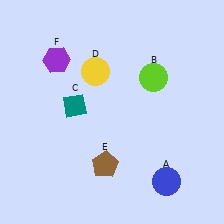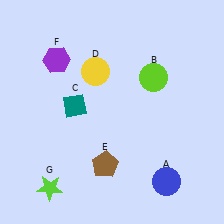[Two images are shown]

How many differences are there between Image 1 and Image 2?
There is 1 difference between the two images.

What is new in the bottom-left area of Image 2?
A lime star (G) was added in the bottom-left area of Image 2.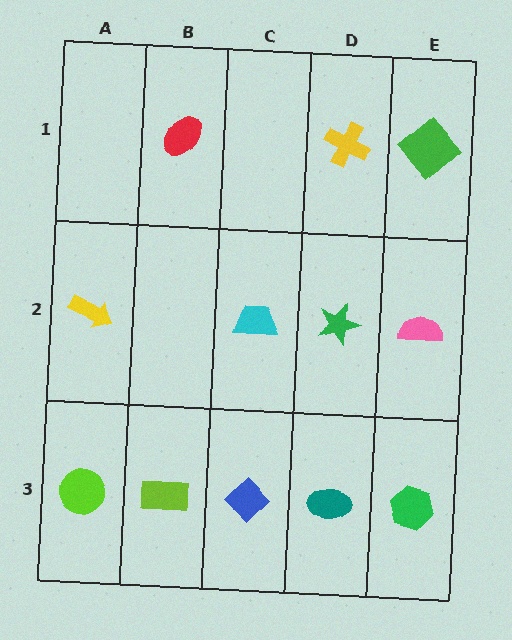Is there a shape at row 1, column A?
No, that cell is empty.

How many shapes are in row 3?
5 shapes.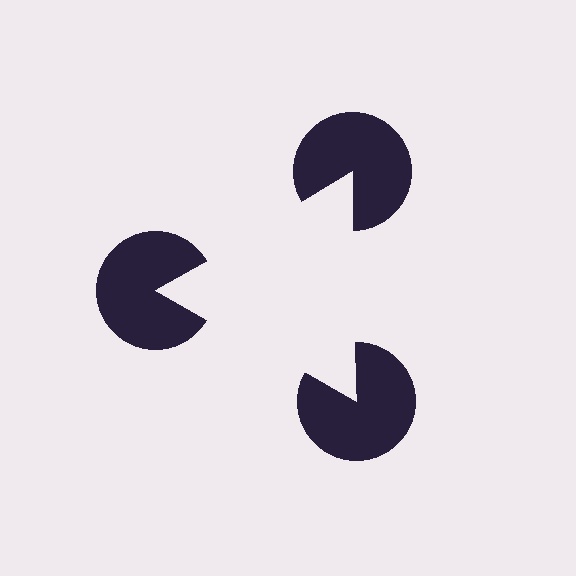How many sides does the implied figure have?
3 sides.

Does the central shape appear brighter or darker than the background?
It typically appears slightly brighter than the background, even though no actual brightness change is drawn.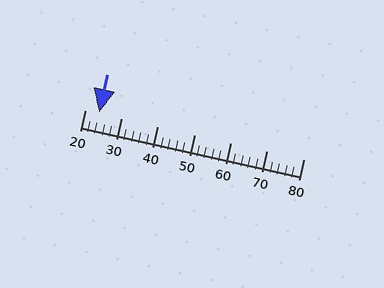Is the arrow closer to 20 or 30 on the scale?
The arrow is closer to 20.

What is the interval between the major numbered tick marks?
The major tick marks are spaced 10 units apart.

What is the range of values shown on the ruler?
The ruler shows values from 20 to 80.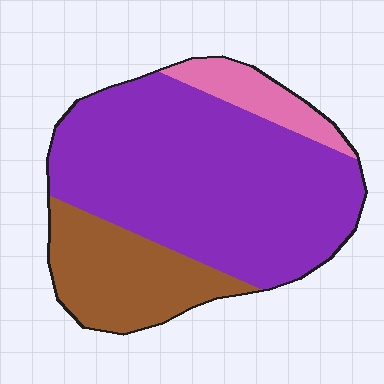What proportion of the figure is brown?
Brown takes up about one quarter (1/4) of the figure.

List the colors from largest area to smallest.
From largest to smallest: purple, brown, pink.